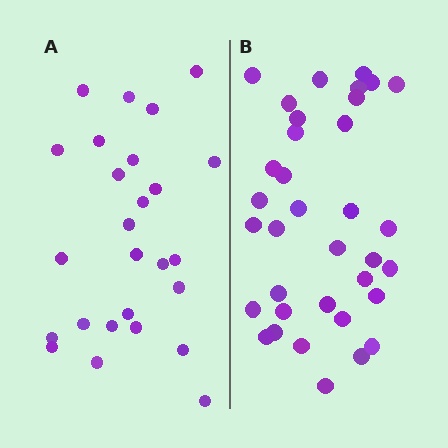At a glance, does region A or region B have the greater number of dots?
Region B (the right region) has more dots.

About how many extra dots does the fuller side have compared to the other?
Region B has roughly 8 or so more dots than region A.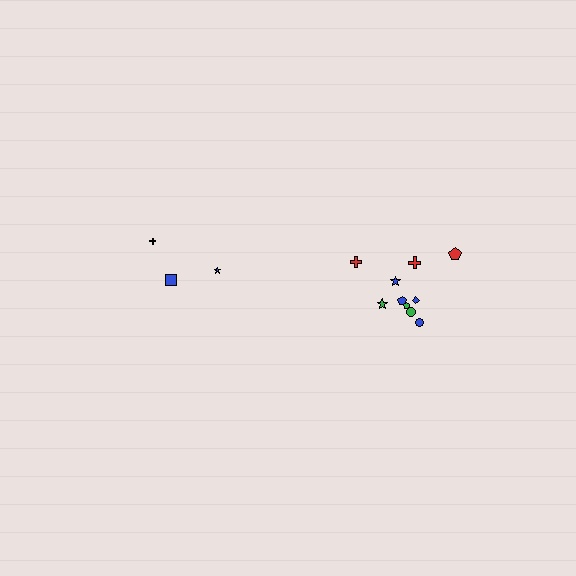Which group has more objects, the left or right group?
The right group.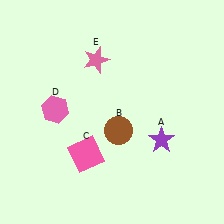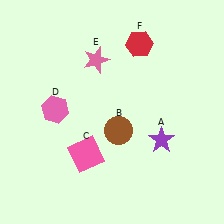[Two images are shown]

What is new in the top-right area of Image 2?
A red hexagon (F) was added in the top-right area of Image 2.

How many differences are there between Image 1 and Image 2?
There is 1 difference between the two images.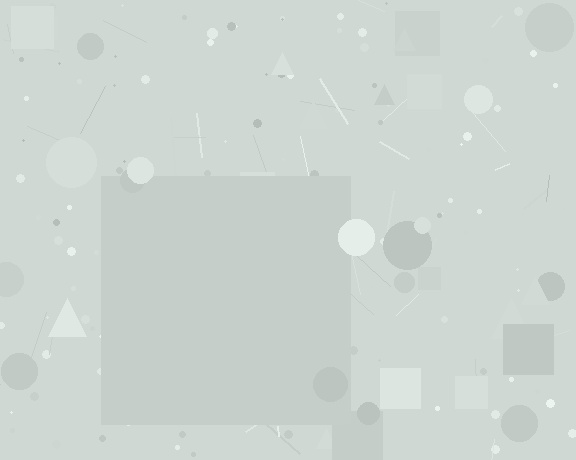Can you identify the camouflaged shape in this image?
The camouflaged shape is a square.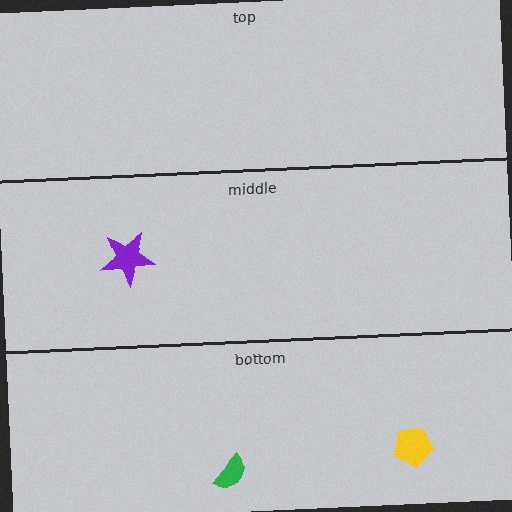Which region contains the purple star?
The middle region.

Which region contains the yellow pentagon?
The bottom region.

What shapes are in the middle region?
The purple star.